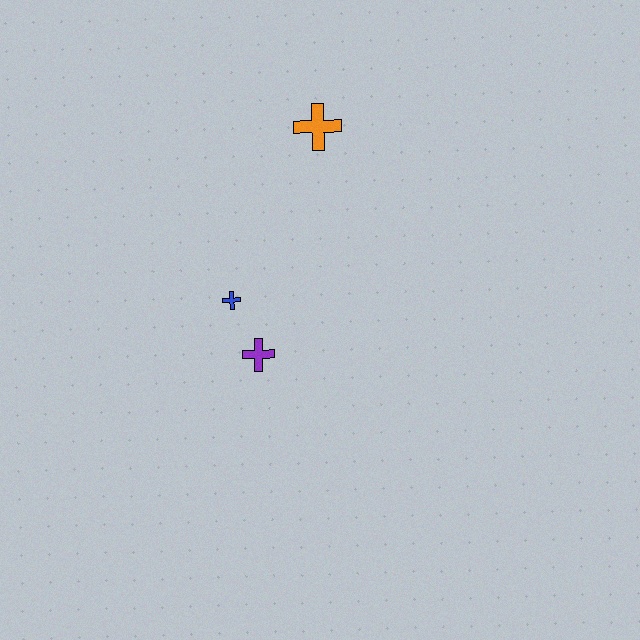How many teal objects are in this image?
There are no teal objects.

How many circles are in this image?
There are no circles.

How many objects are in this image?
There are 3 objects.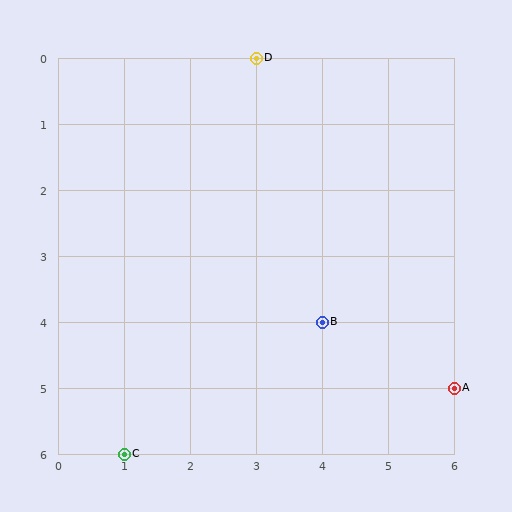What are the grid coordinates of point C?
Point C is at grid coordinates (1, 6).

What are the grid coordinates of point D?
Point D is at grid coordinates (3, 0).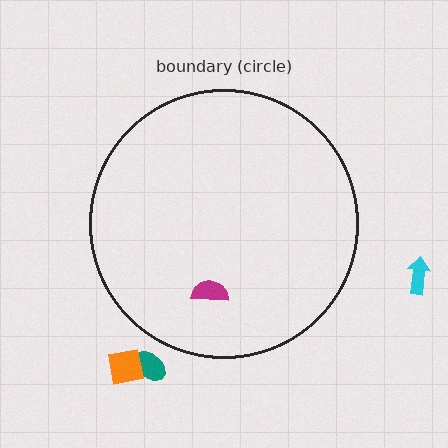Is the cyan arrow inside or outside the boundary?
Outside.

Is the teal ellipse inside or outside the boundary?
Outside.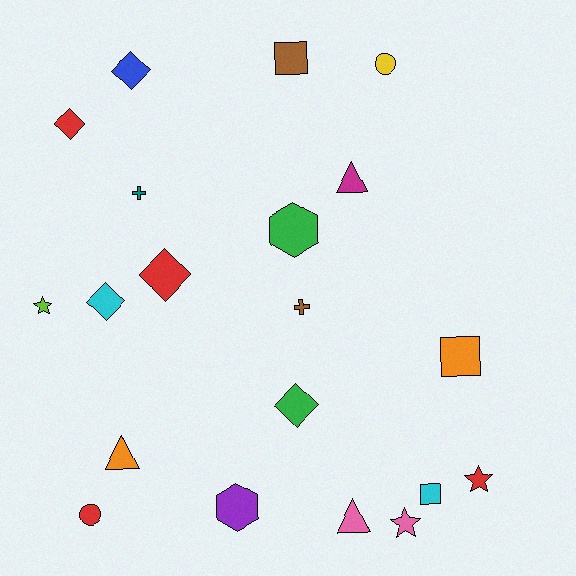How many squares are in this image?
There are 3 squares.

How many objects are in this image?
There are 20 objects.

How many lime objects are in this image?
There is 1 lime object.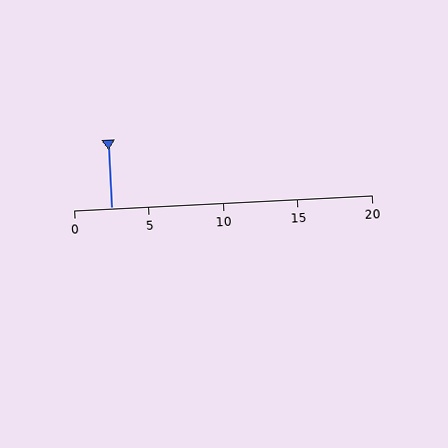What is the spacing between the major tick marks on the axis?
The major ticks are spaced 5 apart.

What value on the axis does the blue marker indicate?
The marker indicates approximately 2.5.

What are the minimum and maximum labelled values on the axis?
The axis runs from 0 to 20.